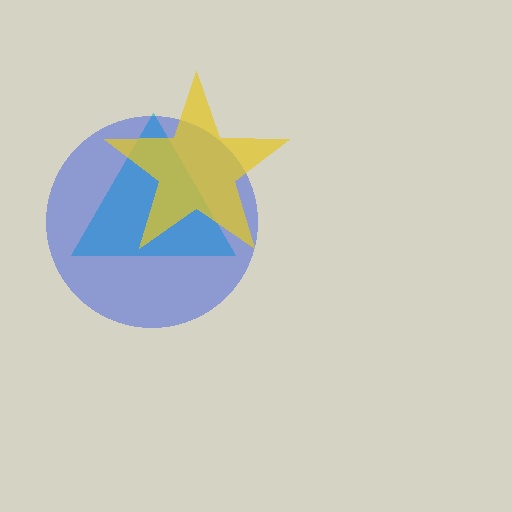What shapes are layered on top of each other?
The layered shapes are: a cyan triangle, a blue circle, a yellow star.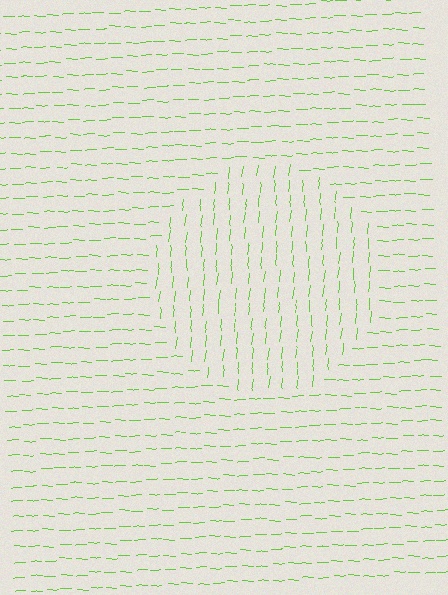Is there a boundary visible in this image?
Yes, there is a texture boundary formed by a change in line orientation.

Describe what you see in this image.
The image is filled with small lime line segments. A circle region in the image has lines oriented differently from the surrounding lines, creating a visible texture boundary.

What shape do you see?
I see a circle.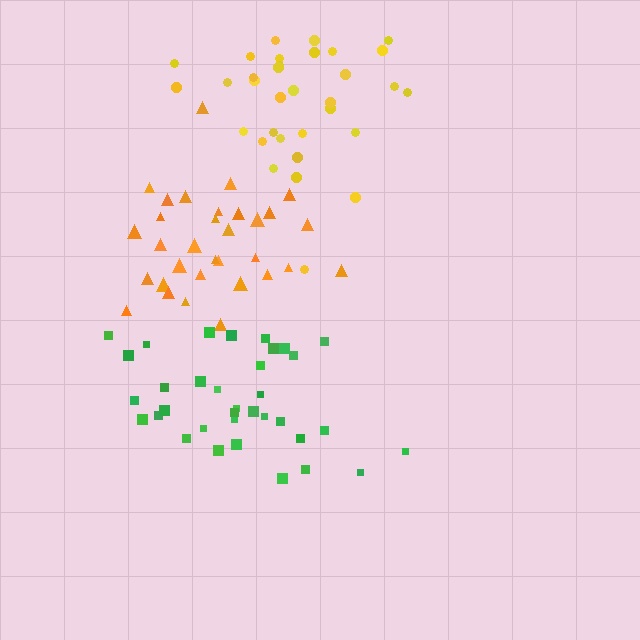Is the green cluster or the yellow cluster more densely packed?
Green.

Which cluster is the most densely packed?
Green.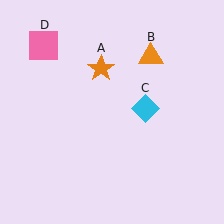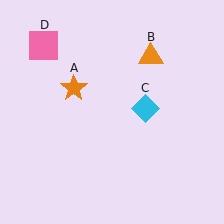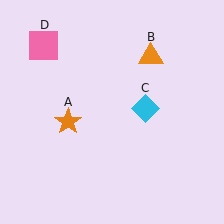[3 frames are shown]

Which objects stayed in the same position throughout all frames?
Orange triangle (object B) and cyan diamond (object C) and pink square (object D) remained stationary.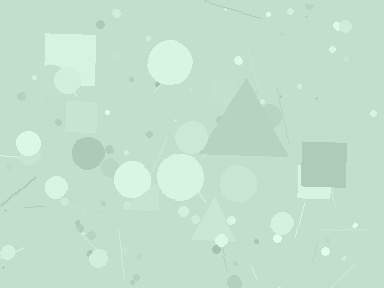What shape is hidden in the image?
A triangle is hidden in the image.